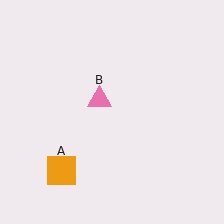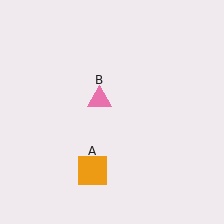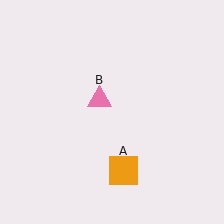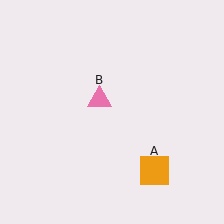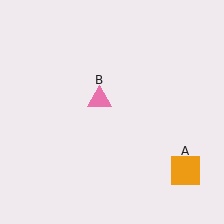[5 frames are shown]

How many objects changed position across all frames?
1 object changed position: orange square (object A).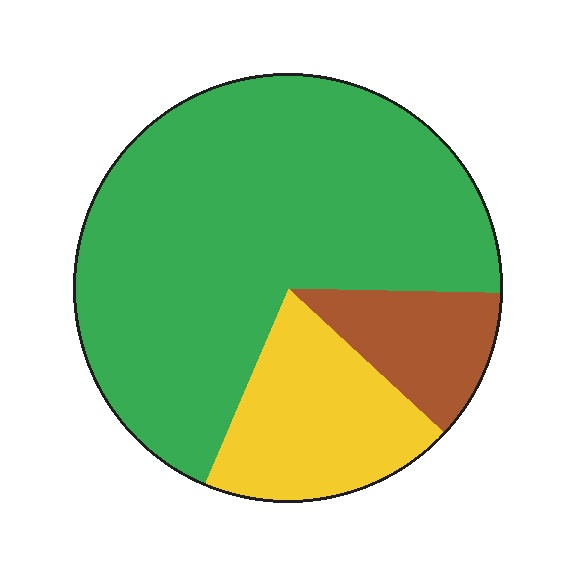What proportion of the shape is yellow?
Yellow covers 19% of the shape.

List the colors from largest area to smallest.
From largest to smallest: green, yellow, brown.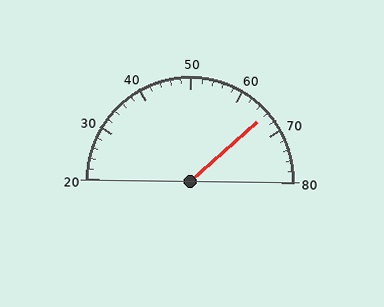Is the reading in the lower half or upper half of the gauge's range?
The reading is in the upper half of the range (20 to 80).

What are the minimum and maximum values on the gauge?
The gauge ranges from 20 to 80.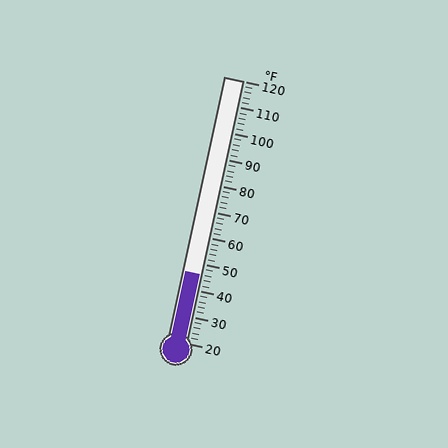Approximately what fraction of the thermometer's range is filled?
The thermometer is filled to approximately 25% of its range.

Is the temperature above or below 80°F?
The temperature is below 80°F.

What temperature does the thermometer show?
The thermometer shows approximately 46°F.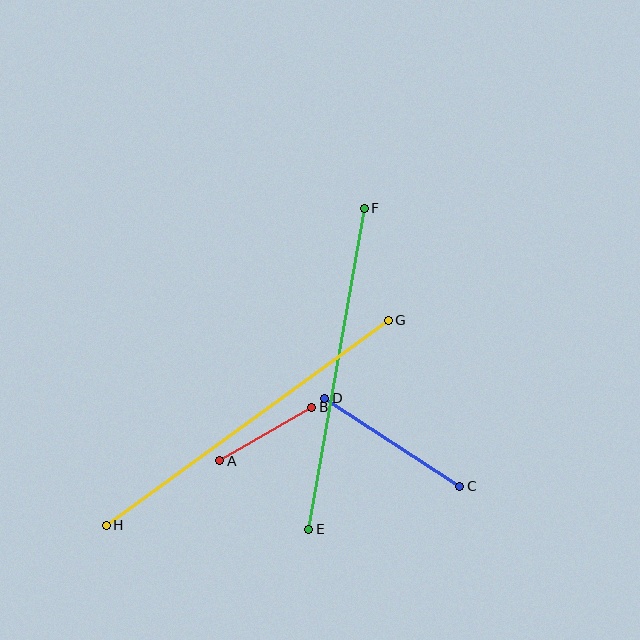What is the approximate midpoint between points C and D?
The midpoint is at approximately (392, 442) pixels.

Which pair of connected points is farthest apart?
Points G and H are farthest apart.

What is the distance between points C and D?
The distance is approximately 161 pixels.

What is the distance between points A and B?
The distance is approximately 106 pixels.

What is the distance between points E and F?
The distance is approximately 326 pixels.